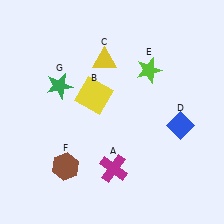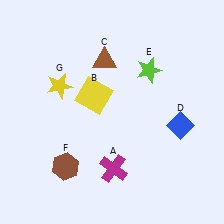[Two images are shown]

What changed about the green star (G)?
In Image 1, G is green. In Image 2, it changed to yellow.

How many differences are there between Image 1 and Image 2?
There are 2 differences between the two images.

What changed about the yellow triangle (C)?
In Image 1, C is yellow. In Image 2, it changed to brown.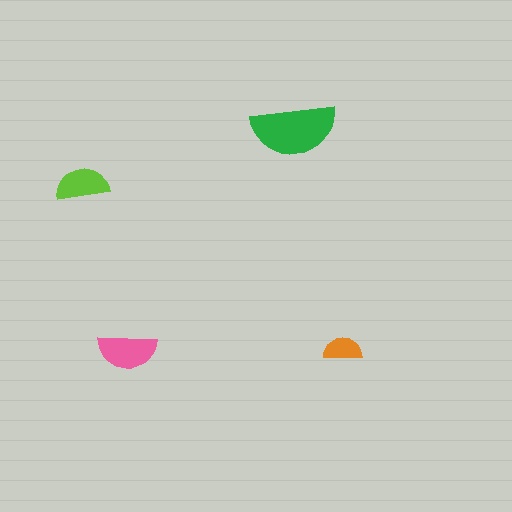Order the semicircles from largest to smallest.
the green one, the pink one, the lime one, the orange one.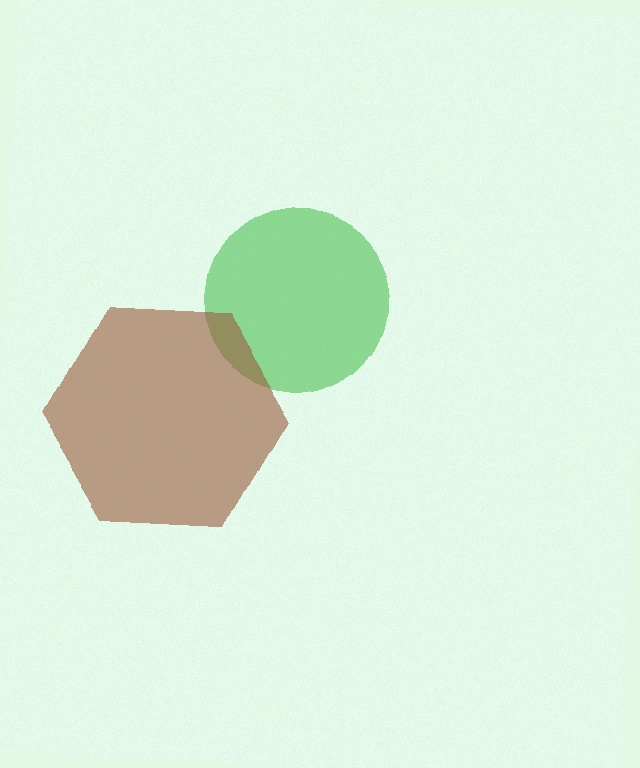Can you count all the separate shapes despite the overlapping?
Yes, there are 2 separate shapes.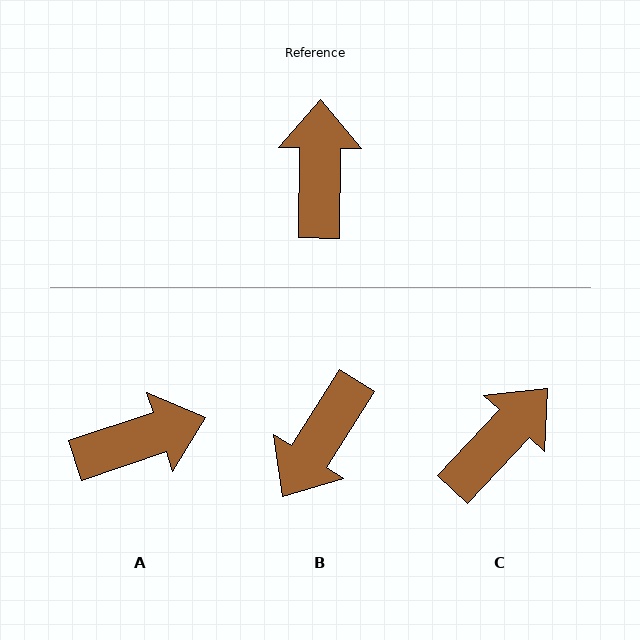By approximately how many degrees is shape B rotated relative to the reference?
Approximately 148 degrees counter-clockwise.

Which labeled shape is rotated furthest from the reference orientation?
B, about 148 degrees away.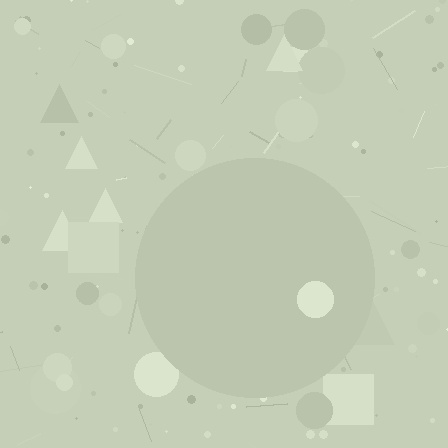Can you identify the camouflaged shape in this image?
The camouflaged shape is a circle.